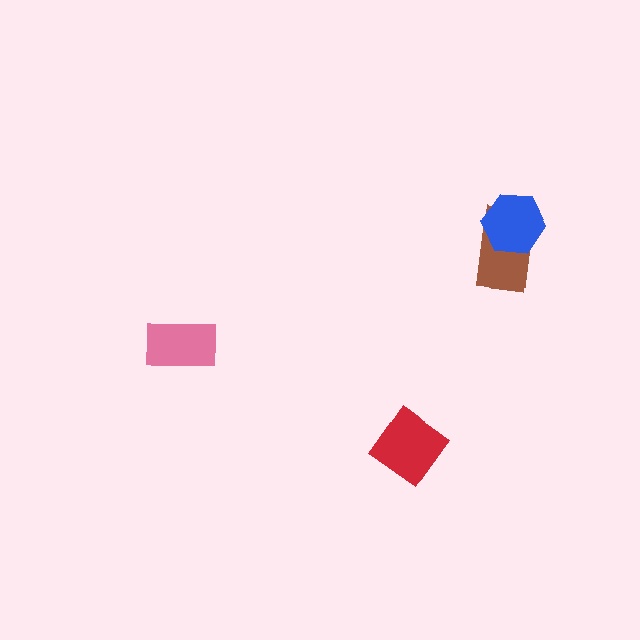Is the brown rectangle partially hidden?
Yes, it is partially covered by another shape.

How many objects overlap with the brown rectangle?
1 object overlaps with the brown rectangle.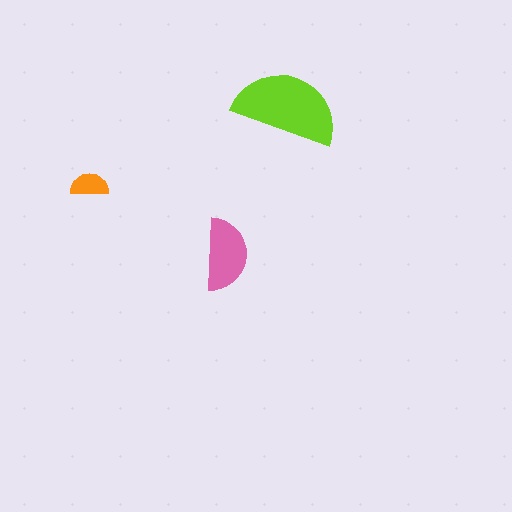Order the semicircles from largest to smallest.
the lime one, the pink one, the orange one.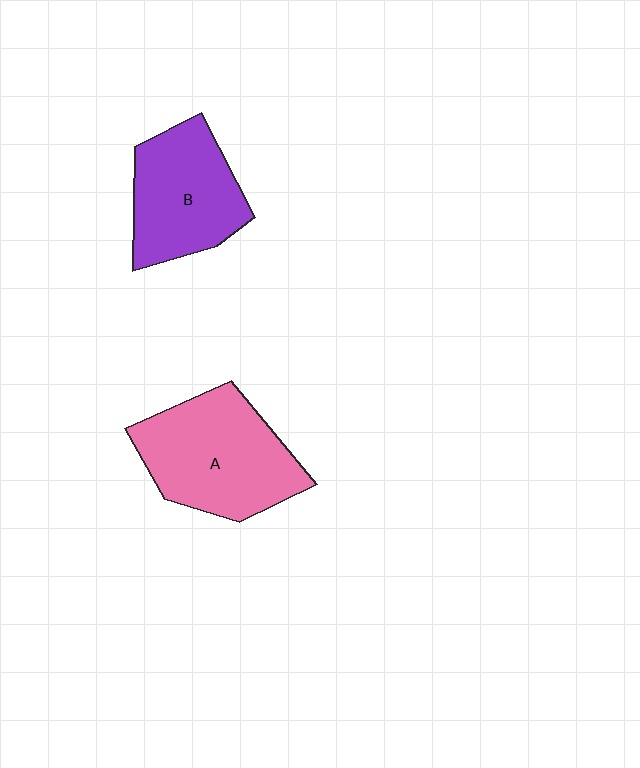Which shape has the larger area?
Shape A (pink).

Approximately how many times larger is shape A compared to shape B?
Approximately 1.2 times.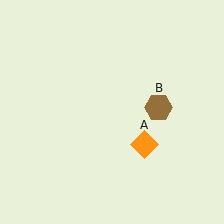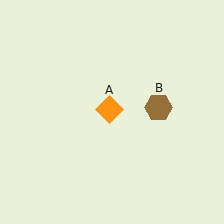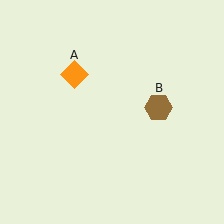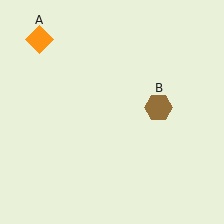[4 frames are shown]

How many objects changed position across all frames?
1 object changed position: orange diamond (object A).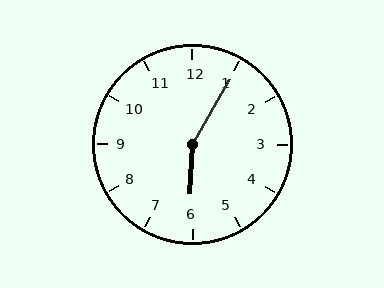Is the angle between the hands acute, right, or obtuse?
It is obtuse.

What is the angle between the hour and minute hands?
Approximately 152 degrees.